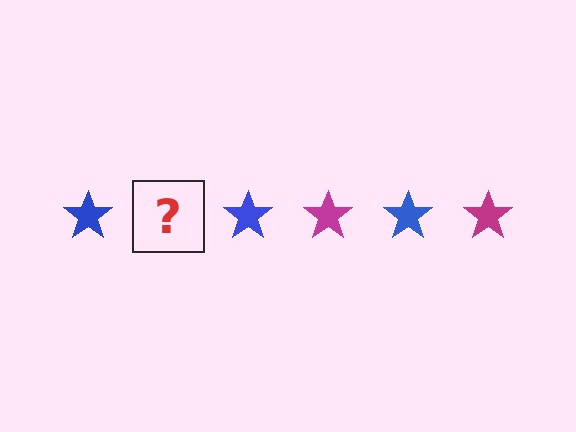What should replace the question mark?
The question mark should be replaced with a magenta star.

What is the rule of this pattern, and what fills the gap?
The rule is that the pattern cycles through blue, magenta stars. The gap should be filled with a magenta star.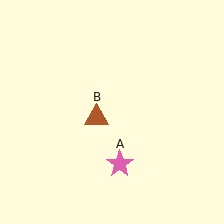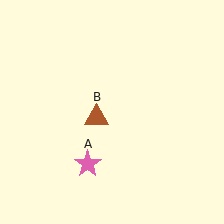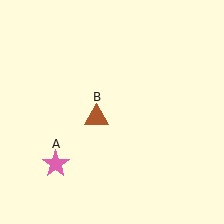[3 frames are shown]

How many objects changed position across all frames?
1 object changed position: pink star (object A).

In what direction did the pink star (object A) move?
The pink star (object A) moved left.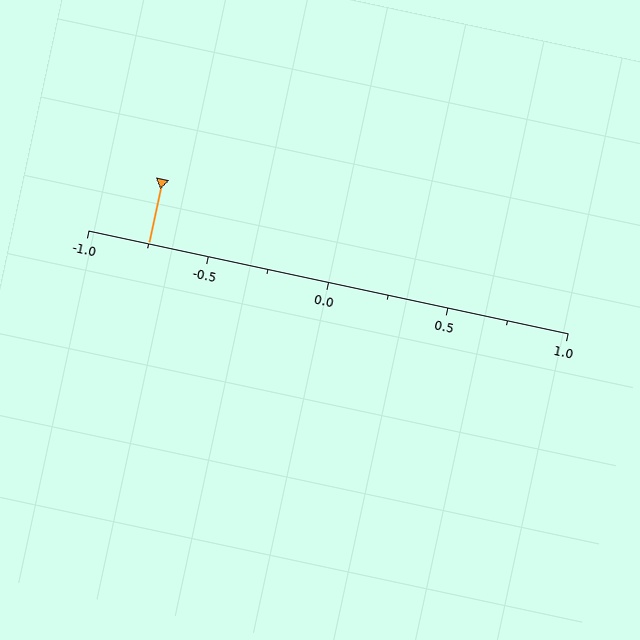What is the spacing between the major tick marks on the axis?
The major ticks are spaced 0.5 apart.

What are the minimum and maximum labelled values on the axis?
The axis runs from -1.0 to 1.0.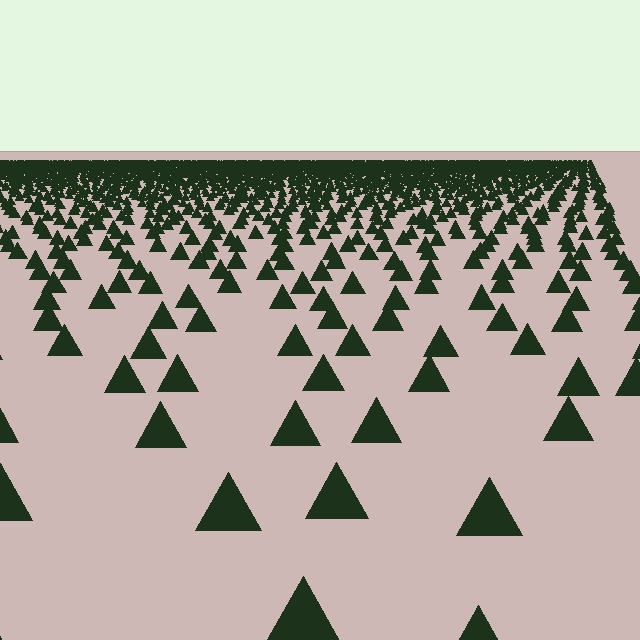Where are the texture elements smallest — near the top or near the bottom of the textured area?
Near the top.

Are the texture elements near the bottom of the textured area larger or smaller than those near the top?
Larger. Near the bottom, elements are closer to the viewer and appear at a bigger on-screen size.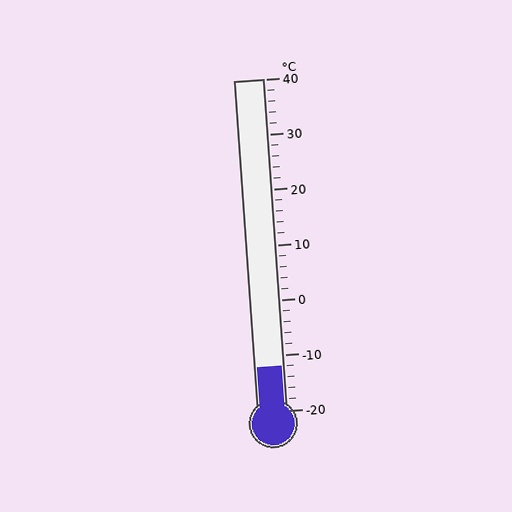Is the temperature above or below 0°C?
The temperature is below 0°C.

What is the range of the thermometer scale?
The thermometer scale ranges from -20°C to 40°C.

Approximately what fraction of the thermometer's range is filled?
The thermometer is filled to approximately 15% of its range.